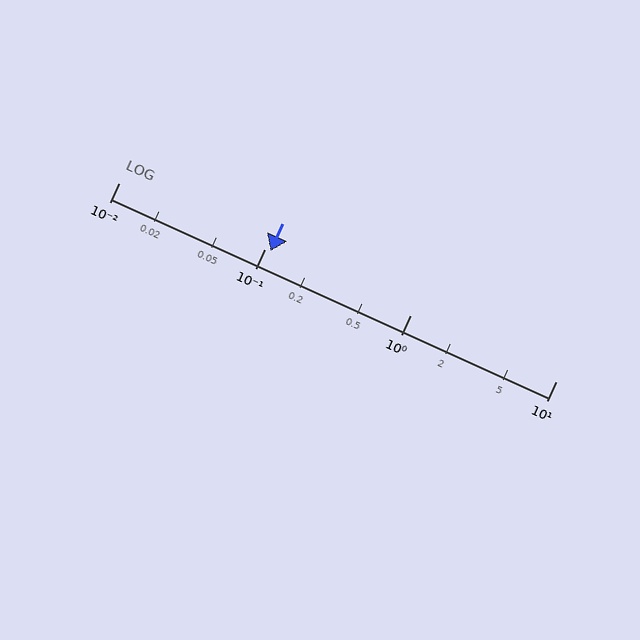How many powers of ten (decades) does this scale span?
The scale spans 3 decades, from 0.01 to 10.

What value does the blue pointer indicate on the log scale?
The pointer indicates approximately 0.11.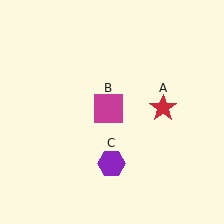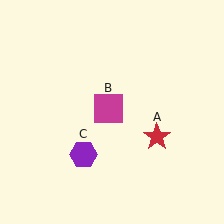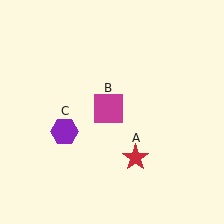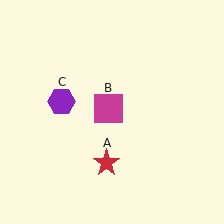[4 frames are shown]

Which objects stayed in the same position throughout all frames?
Magenta square (object B) remained stationary.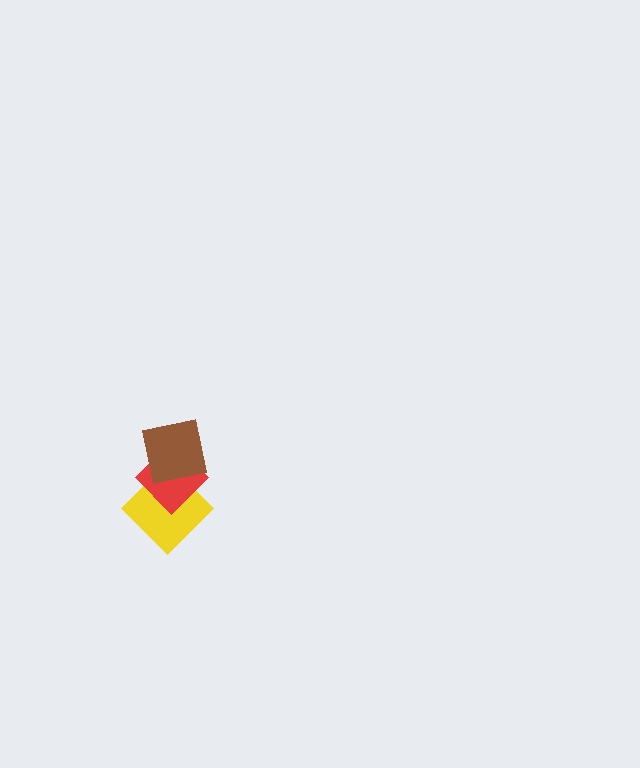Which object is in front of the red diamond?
The brown square is in front of the red diamond.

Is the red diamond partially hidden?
Yes, it is partially covered by another shape.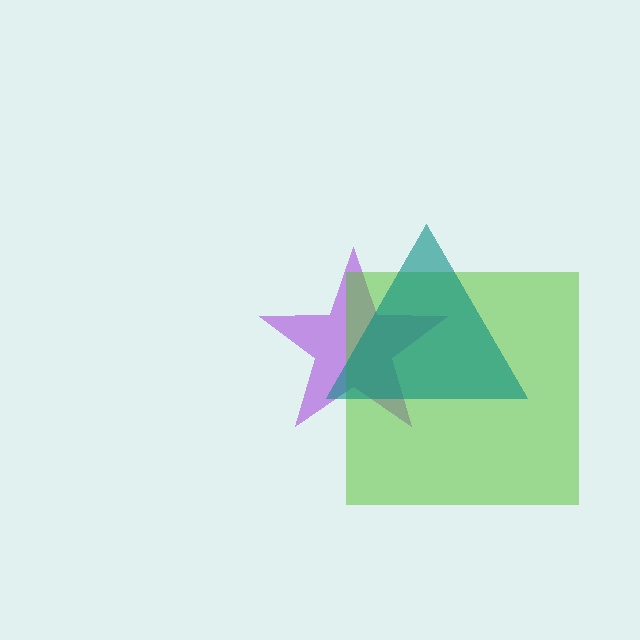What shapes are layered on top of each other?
The layered shapes are: a purple star, a lime square, a teal triangle.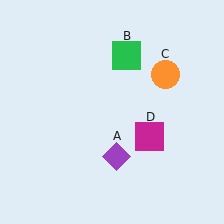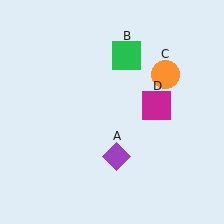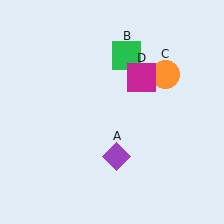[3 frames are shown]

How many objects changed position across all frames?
1 object changed position: magenta square (object D).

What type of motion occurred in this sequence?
The magenta square (object D) rotated counterclockwise around the center of the scene.